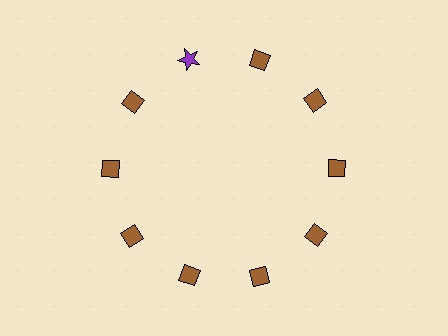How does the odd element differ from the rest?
It differs in both color (purple instead of brown) and shape (star instead of diamond).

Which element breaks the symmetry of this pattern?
The purple star at roughly the 11 o'clock position breaks the symmetry. All other shapes are brown diamonds.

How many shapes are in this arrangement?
There are 10 shapes arranged in a ring pattern.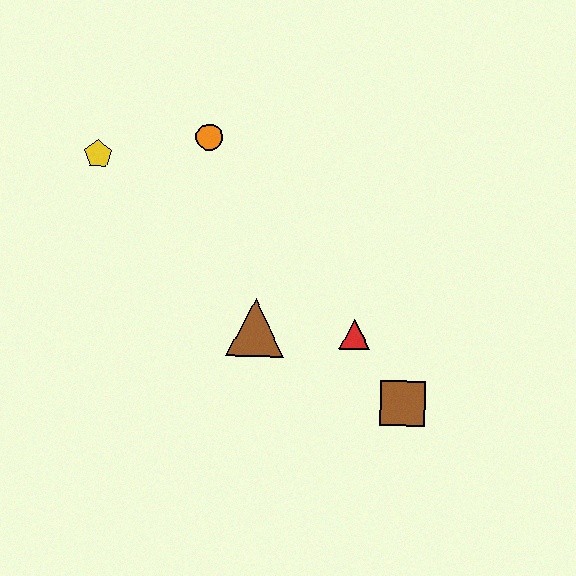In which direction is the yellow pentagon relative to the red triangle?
The yellow pentagon is to the left of the red triangle.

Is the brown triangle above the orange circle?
No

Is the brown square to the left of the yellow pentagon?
No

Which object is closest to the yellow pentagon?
The orange circle is closest to the yellow pentagon.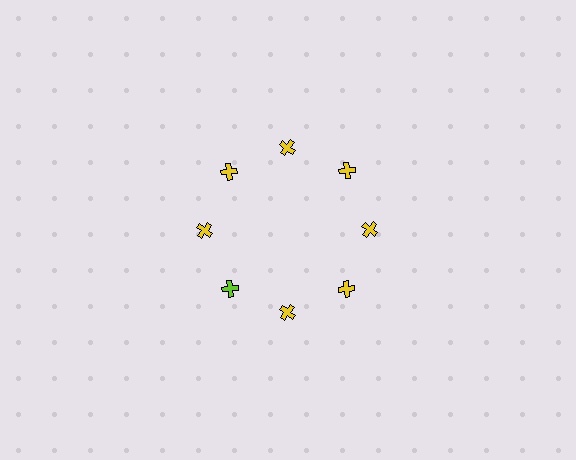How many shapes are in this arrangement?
There are 8 shapes arranged in a ring pattern.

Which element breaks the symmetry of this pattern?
The lime cross at roughly the 8 o'clock position breaks the symmetry. All other shapes are yellow crosses.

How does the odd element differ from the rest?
It has a different color: lime instead of yellow.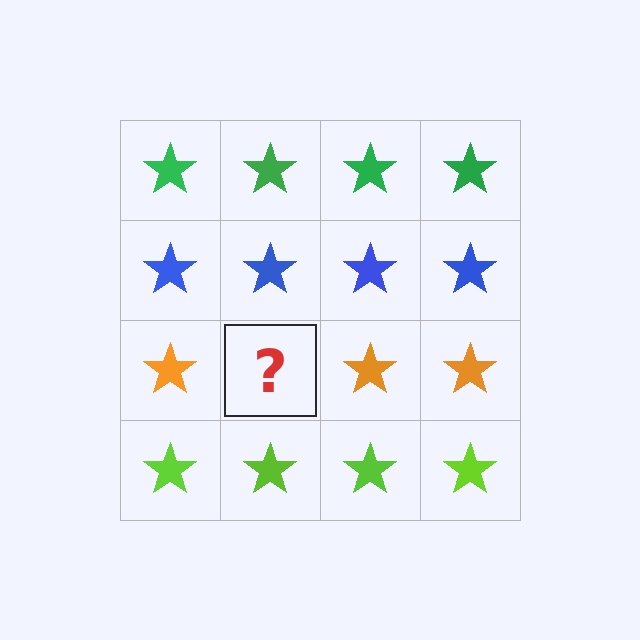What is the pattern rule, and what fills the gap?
The rule is that each row has a consistent color. The gap should be filled with an orange star.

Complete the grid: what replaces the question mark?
The question mark should be replaced with an orange star.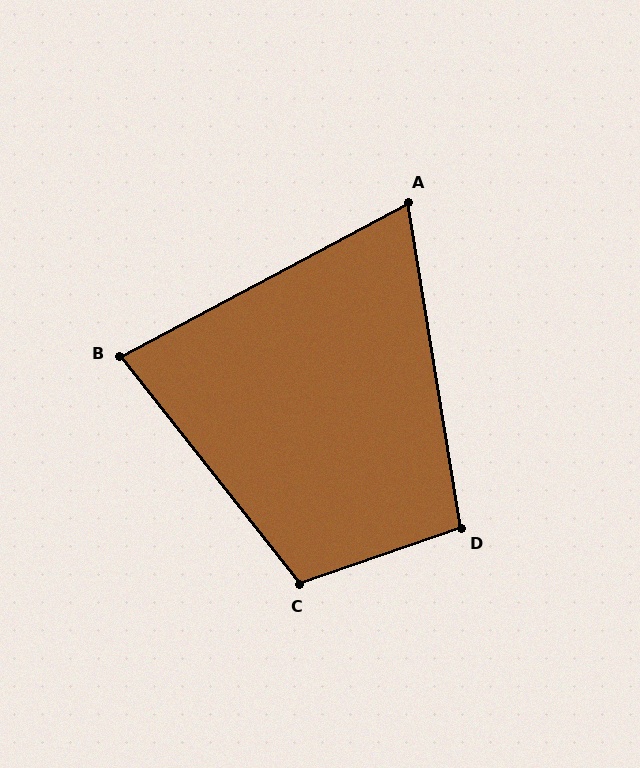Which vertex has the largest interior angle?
C, at approximately 109 degrees.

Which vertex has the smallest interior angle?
A, at approximately 71 degrees.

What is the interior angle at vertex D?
Approximately 100 degrees (obtuse).